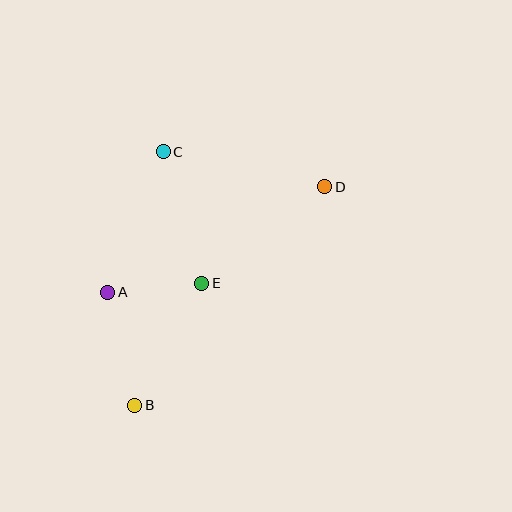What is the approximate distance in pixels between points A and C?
The distance between A and C is approximately 151 pixels.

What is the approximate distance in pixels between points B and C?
The distance between B and C is approximately 255 pixels.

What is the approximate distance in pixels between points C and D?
The distance between C and D is approximately 165 pixels.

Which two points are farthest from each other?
Points B and D are farthest from each other.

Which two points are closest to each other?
Points A and E are closest to each other.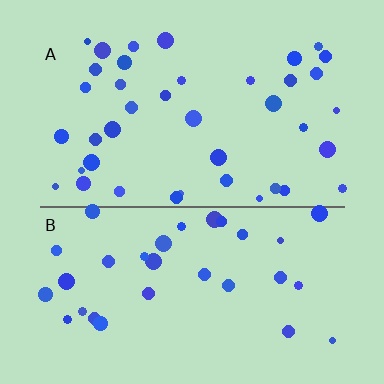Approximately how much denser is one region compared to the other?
Approximately 1.2× — region A over region B.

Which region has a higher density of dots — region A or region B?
A (the top).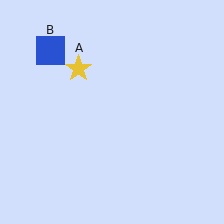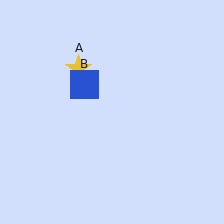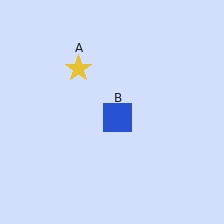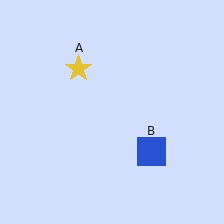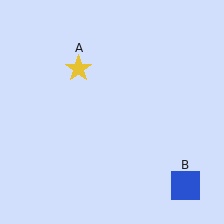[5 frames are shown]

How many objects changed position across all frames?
1 object changed position: blue square (object B).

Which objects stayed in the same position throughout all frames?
Yellow star (object A) remained stationary.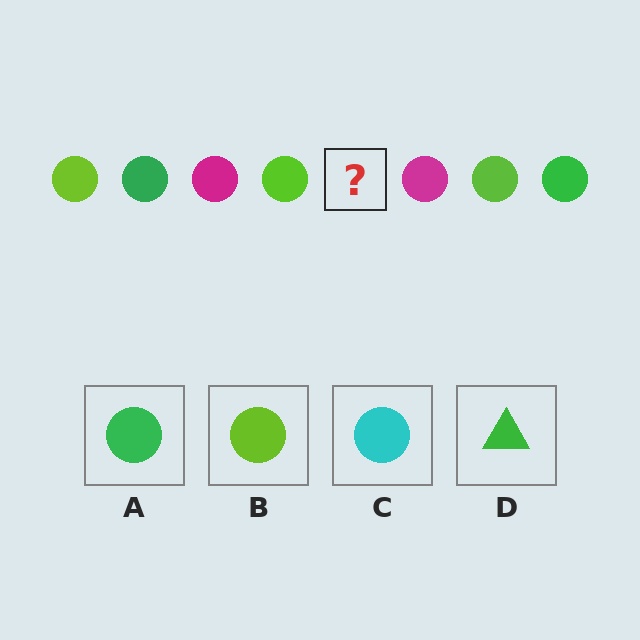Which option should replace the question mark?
Option A.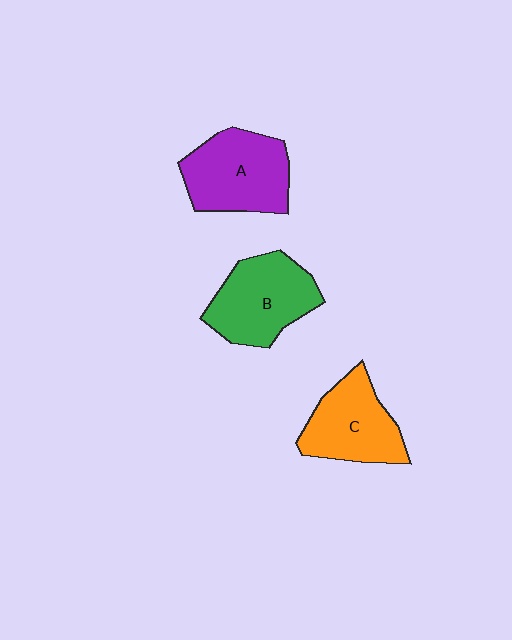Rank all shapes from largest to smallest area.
From largest to smallest: A (purple), B (green), C (orange).